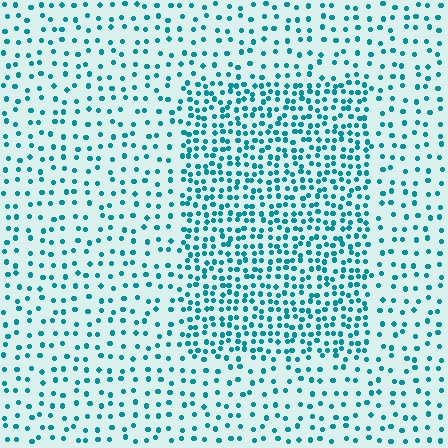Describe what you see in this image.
The image contains small teal elements arranged at two different densities. A rectangle-shaped region is visible where the elements are more densely packed than the surrounding area.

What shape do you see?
I see a rectangle.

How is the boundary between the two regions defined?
The boundary is defined by a change in element density (approximately 2.1x ratio). All elements are the same color, size, and shape.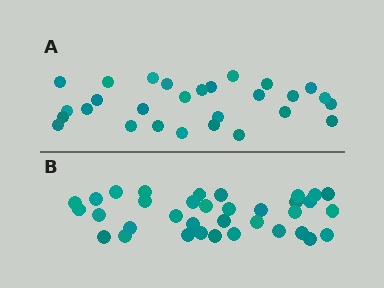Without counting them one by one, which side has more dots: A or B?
Region B (the bottom region) has more dots.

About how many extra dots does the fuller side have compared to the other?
Region B has roughly 8 or so more dots than region A.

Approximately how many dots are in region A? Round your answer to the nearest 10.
About 30 dots. (The exact count is 28, which rounds to 30.)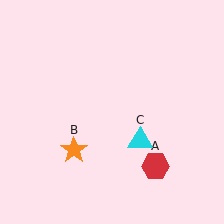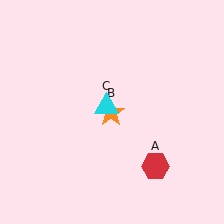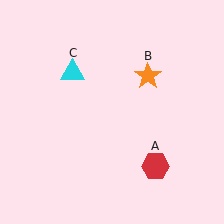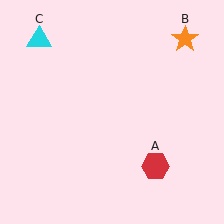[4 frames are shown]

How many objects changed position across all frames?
2 objects changed position: orange star (object B), cyan triangle (object C).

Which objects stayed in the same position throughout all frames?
Red hexagon (object A) remained stationary.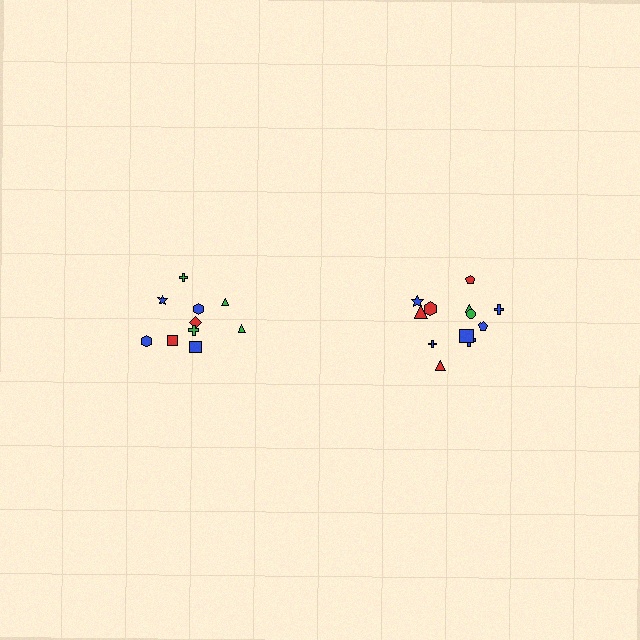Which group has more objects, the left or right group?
The right group.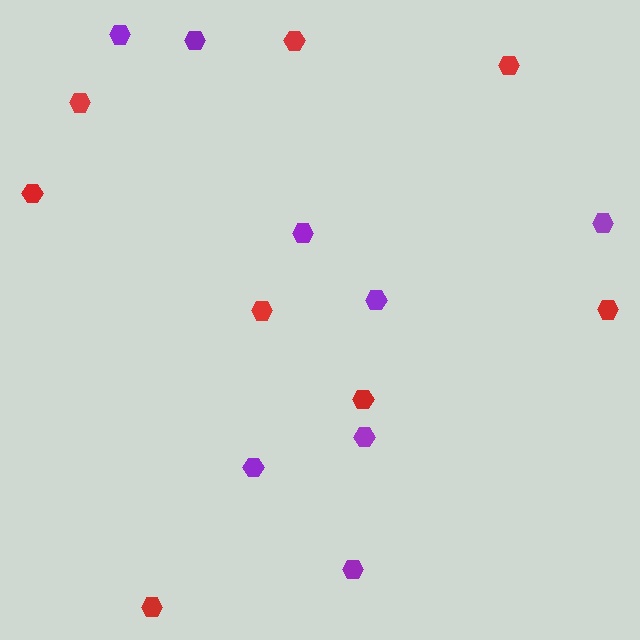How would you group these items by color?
There are 2 groups: one group of purple hexagons (8) and one group of red hexagons (8).